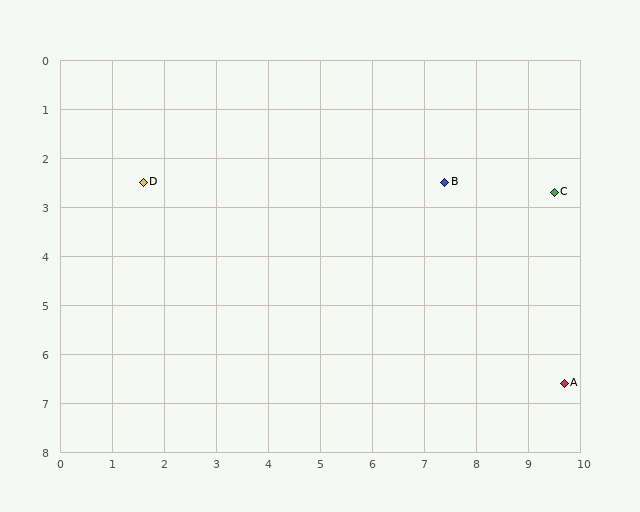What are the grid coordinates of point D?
Point D is at approximately (1.6, 2.5).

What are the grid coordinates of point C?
Point C is at approximately (9.5, 2.7).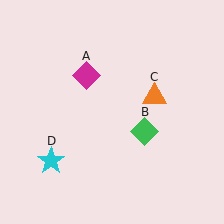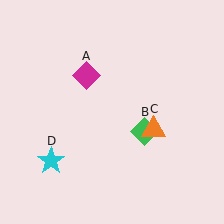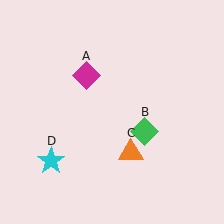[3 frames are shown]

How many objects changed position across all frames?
1 object changed position: orange triangle (object C).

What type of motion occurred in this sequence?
The orange triangle (object C) rotated clockwise around the center of the scene.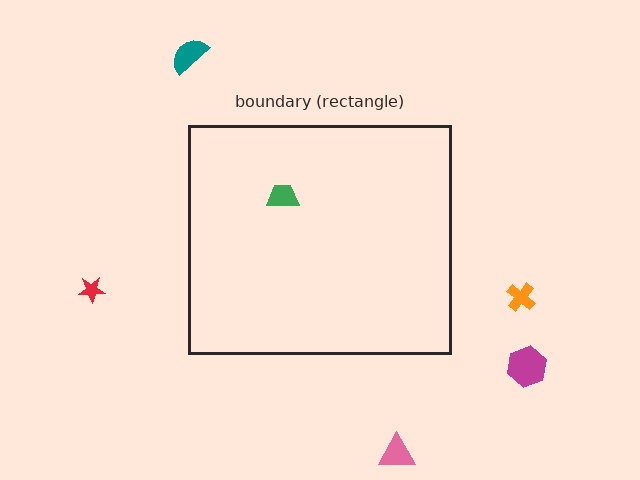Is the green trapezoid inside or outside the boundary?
Inside.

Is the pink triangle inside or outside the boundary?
Outside.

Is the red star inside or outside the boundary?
Outside.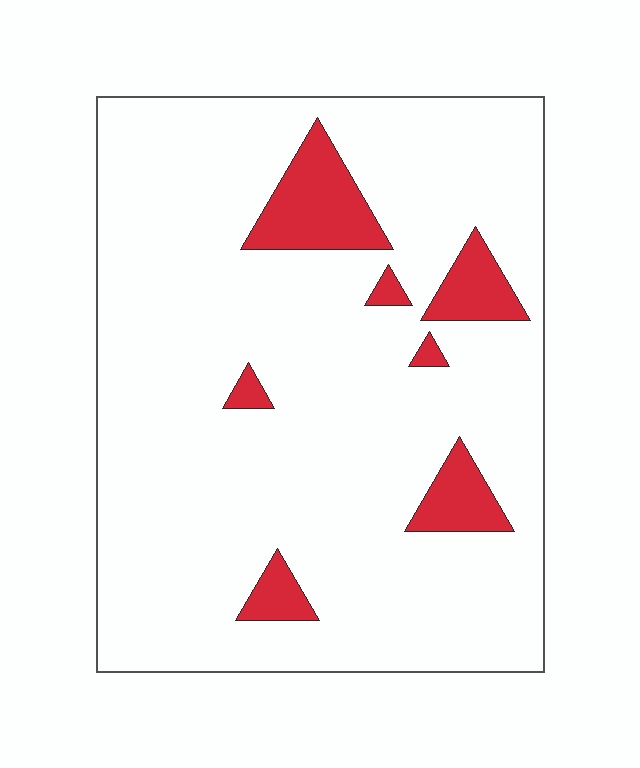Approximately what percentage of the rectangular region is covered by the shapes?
Approximately 10%.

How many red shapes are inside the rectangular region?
7.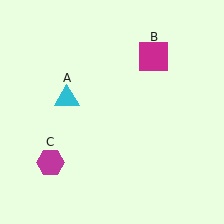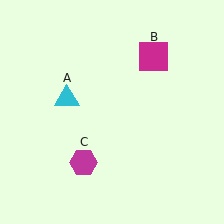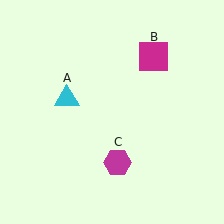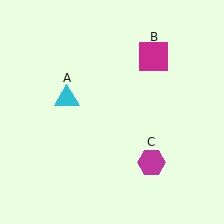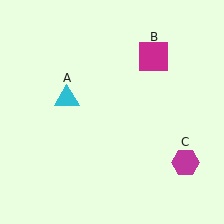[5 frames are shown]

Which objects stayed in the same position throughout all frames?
Cyan triangle (object A) and magenta square (object B) remained stationary.